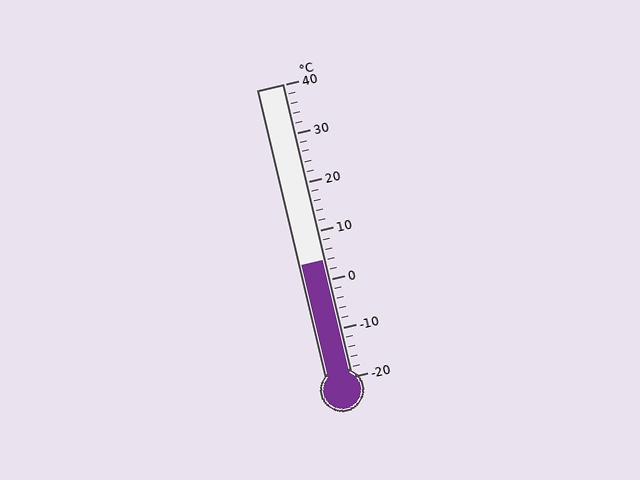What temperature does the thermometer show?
The thermometer shows approximately 4°C.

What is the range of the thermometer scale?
The thermometer scale ranges from -20°C to 40°C.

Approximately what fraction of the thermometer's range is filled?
The thermometer is filled to approximately 40% of its range.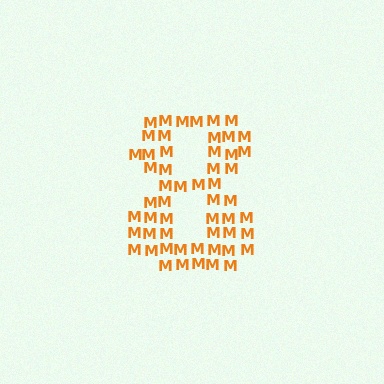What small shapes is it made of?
It is made of small letter M's.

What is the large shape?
The large shape is the digit 8.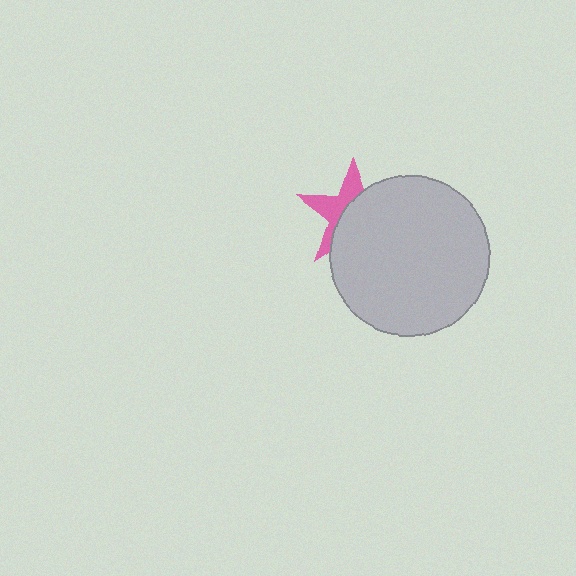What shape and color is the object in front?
The object in front is a light gray circle.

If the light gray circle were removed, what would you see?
You would see the complete pink star.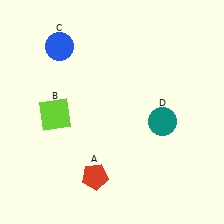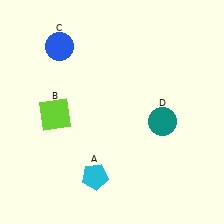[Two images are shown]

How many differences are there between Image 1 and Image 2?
There is 1 difference between the two images.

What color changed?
The pentagon (A) changed from red in Image 1 to cyan in Image 2.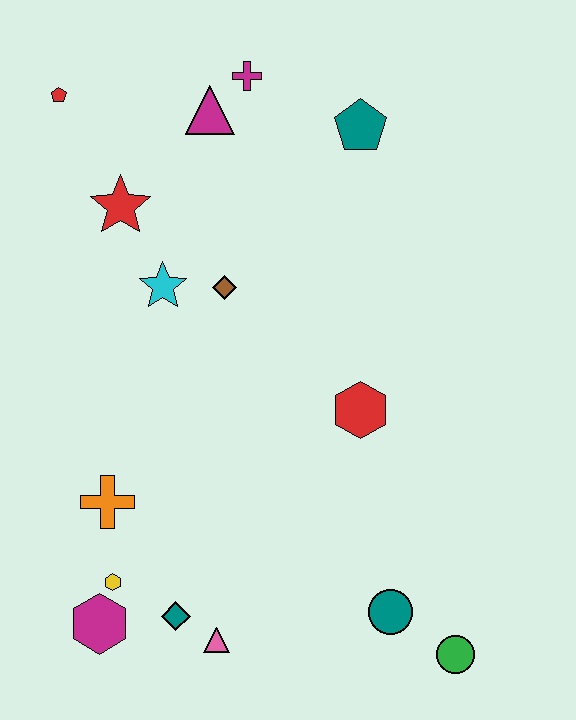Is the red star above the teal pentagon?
No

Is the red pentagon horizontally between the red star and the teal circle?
No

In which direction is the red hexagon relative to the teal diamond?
The red hexagon is above the teal diamond.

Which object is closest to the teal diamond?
The pink triangle is closest to the teal diamond.